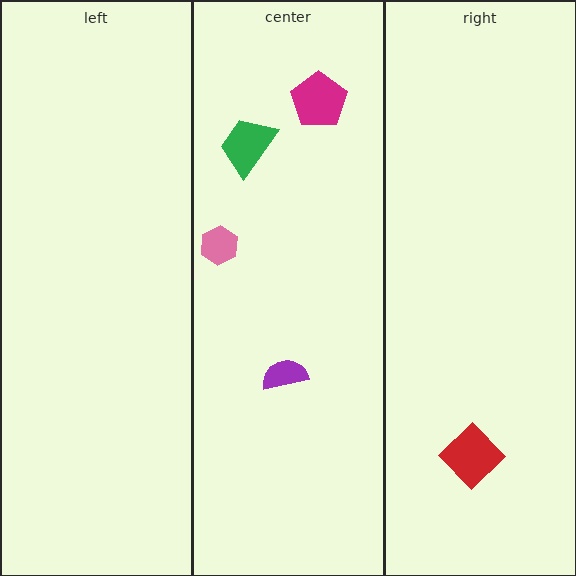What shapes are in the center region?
The magenta pentagon, the green trapezoid, the pink hexagon, the purple semicircle.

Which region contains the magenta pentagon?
The center region.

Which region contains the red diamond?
The right region.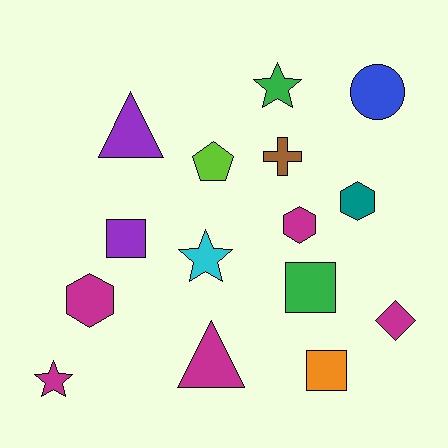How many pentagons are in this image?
There is 1 pentagon.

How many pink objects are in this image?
There are no pink objects.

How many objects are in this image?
There are 15 objects.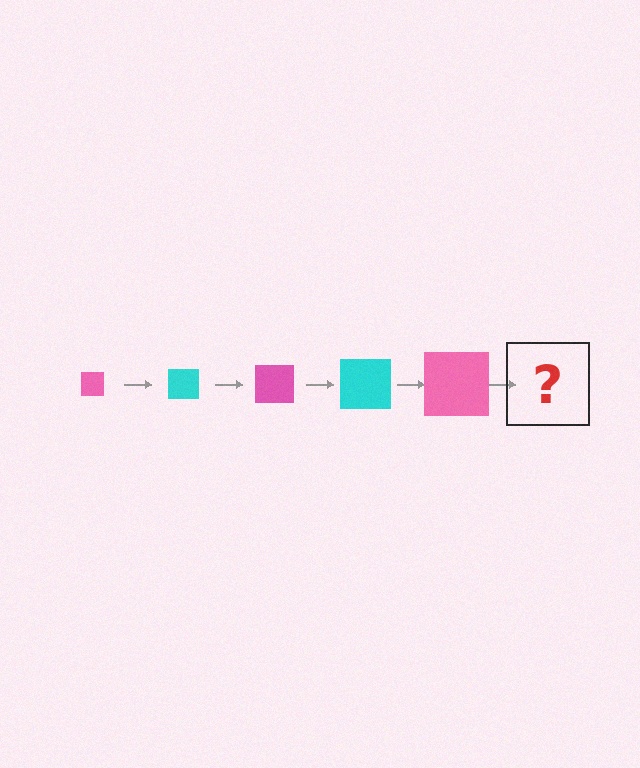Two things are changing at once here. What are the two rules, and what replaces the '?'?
The two rules are that the square grows larger each step and the color cycles through pink and cyan. The '?' should be a cyan square, larger than the previous one.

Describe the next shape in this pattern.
It should be a cyan square, larger than the previous one.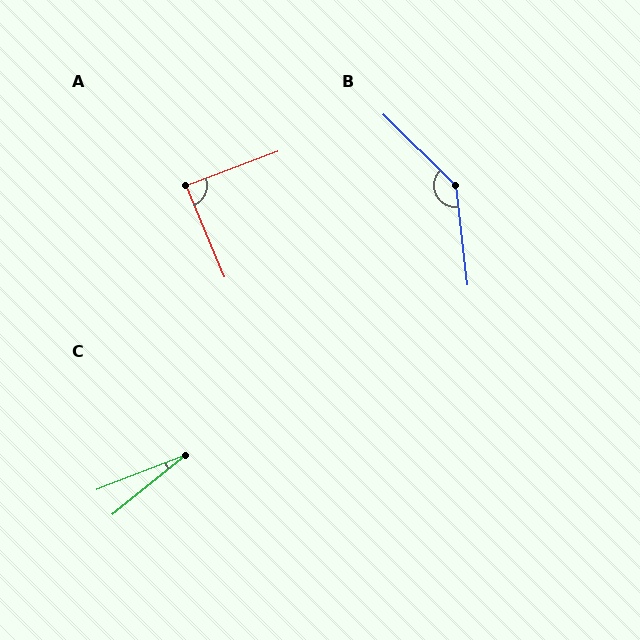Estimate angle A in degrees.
Approximately 88 degrees.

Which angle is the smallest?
C, at approximately 18 degrees.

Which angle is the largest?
B, at approximately 142 degrees.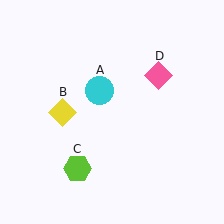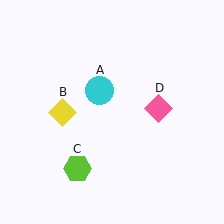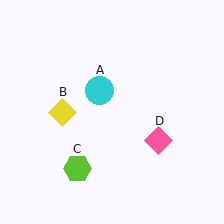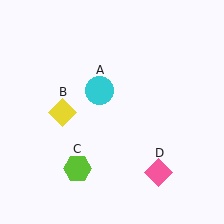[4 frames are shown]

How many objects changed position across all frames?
1 object changed position: pink diamond (object D).